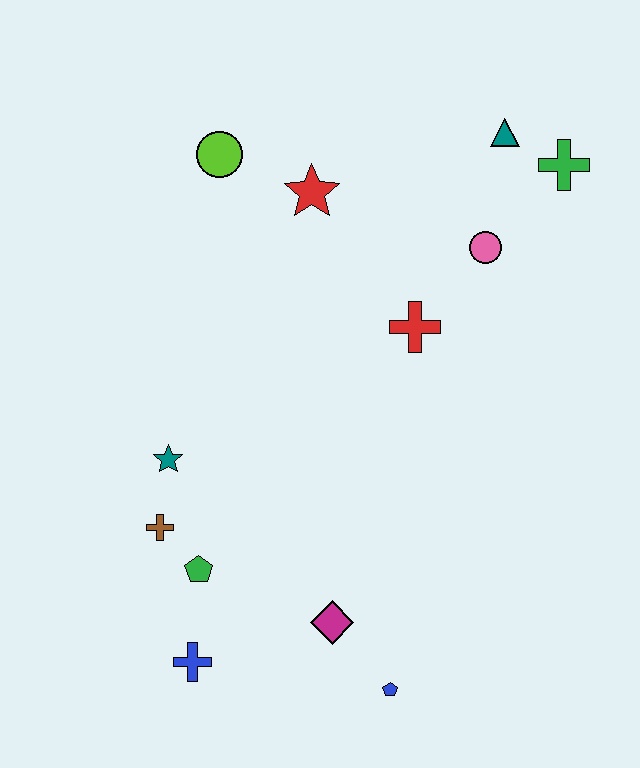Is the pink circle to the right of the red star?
Yes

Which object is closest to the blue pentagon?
The magenta diamond is closest to the blue pentagon.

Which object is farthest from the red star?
The blue pentagon is farthest from the red star.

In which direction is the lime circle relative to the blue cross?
The lime circle is above the blue cross.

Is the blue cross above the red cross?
No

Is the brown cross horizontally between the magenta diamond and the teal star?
No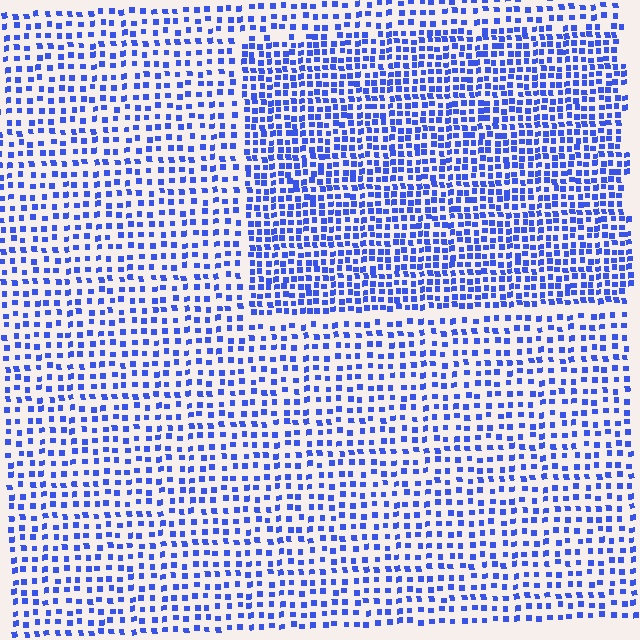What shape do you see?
I see a rectangle.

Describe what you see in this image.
The image contains small blue elements arranged at two different densities. A rectangle-shaped region is visible where the elements are more densely packed than the surrounding area.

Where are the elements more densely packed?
The elements are more densely packed inside the rectangle boundary.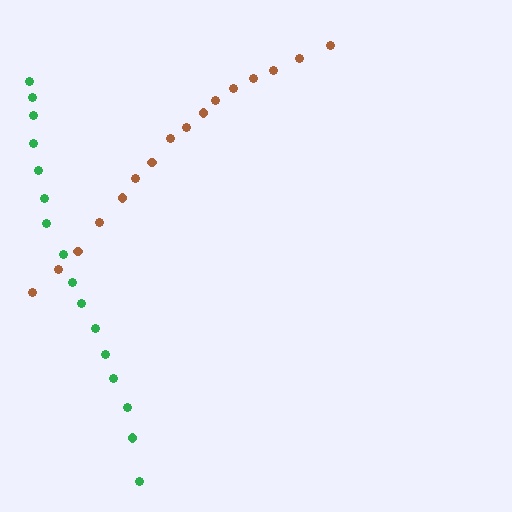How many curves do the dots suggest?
There are 2 distinct paths.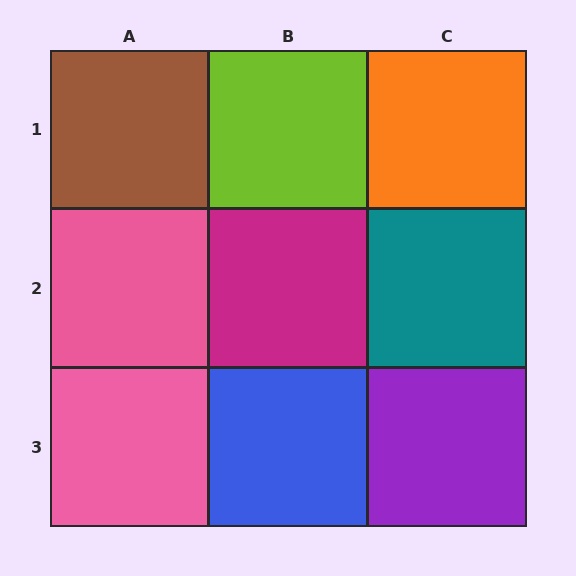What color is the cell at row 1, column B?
Lime.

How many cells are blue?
1 cell is blue.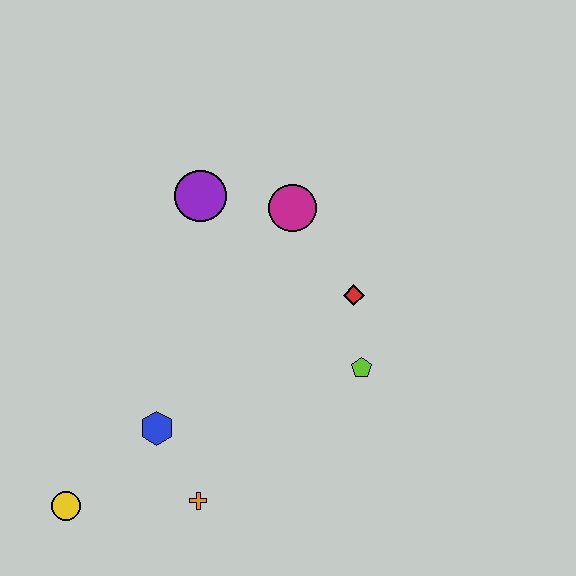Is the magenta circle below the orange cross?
No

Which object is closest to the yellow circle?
The blue hexagon is closest to the yellow circle.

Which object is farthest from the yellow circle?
The magenta circle is farthest from the yellow circle.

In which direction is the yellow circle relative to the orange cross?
The yellow circle is to the left of the orange cross.